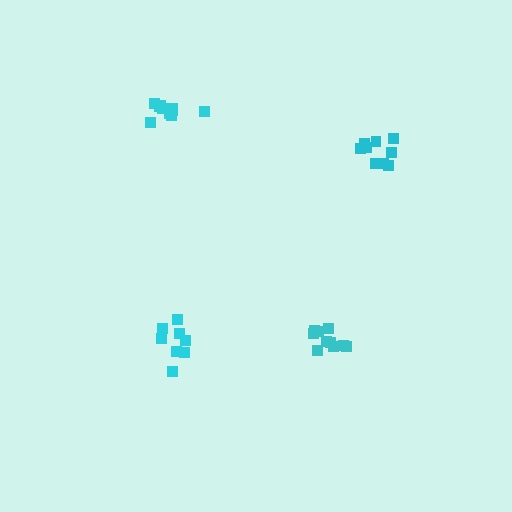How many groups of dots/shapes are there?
There are 4 groups.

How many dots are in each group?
Group 1: 8 dots, Group 2: 10 dots, Group 3: 9 dots, Group 4: 10 dots (37 total).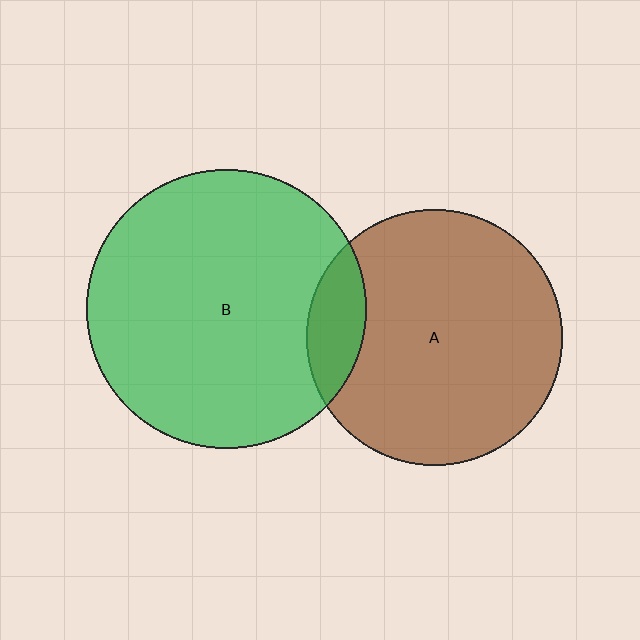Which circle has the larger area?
Circle B (green).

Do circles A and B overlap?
Yes.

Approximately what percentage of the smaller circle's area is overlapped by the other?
Approximately 15%.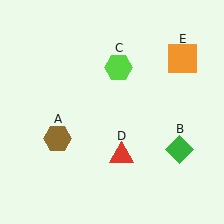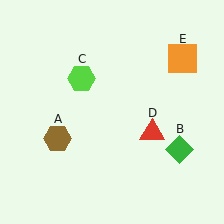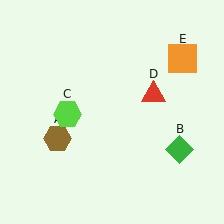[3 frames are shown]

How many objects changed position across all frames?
2 objects changed position: lime hexagon (object C), red triangle (object D).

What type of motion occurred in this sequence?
The lime hexagon (object C), red triangle (object D) rotated counterclockwise around the center of the scene.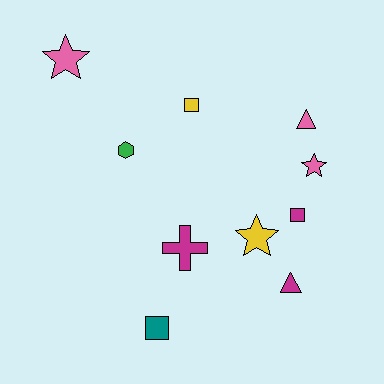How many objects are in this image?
There are 10 objects.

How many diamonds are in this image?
There are no diamonds.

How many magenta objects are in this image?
There are 3 magenta objects.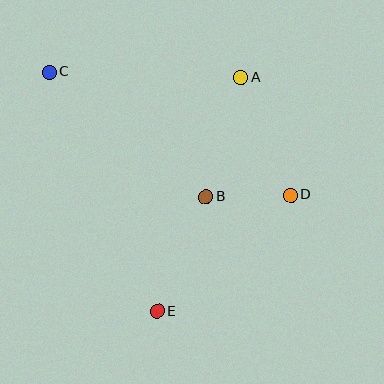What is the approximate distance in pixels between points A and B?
The distance between A and B is approximately 124 pixels.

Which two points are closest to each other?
Points B and D are closest to each other.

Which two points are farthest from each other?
Points C and D are farthest from each other.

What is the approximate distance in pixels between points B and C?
The distance between B and C is approximately 200 pixels.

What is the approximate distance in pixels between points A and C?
The distance between A and C is approximately 192 pixels.